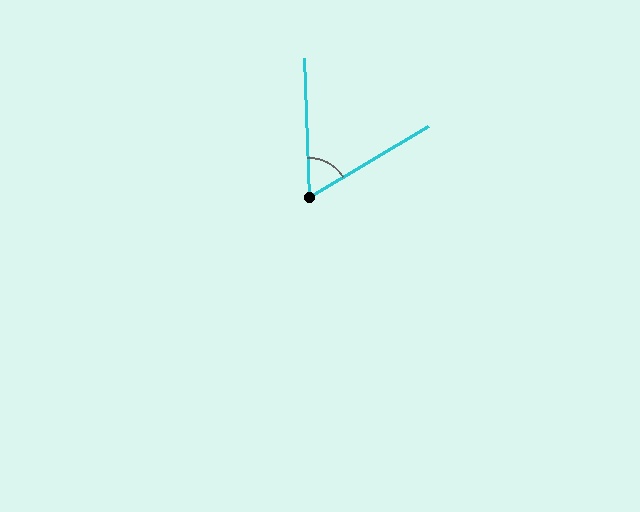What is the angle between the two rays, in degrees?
Approximately 61 degrees.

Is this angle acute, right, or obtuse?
It is acute.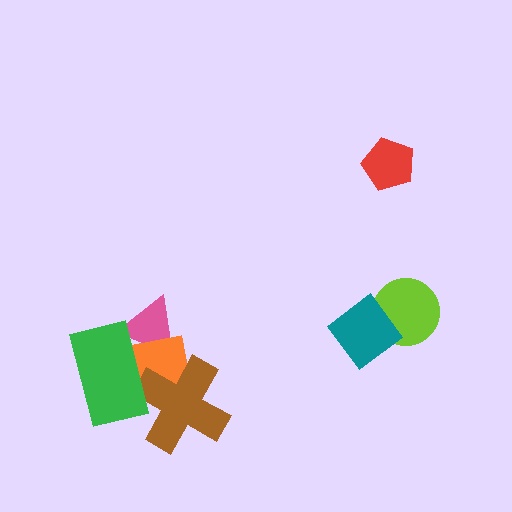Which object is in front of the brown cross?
The green rectangle is in front of the brown cross.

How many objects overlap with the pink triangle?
2 objects overlap with the pink triangle.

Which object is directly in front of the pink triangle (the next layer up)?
The orange square is directly in front of the pink triangle.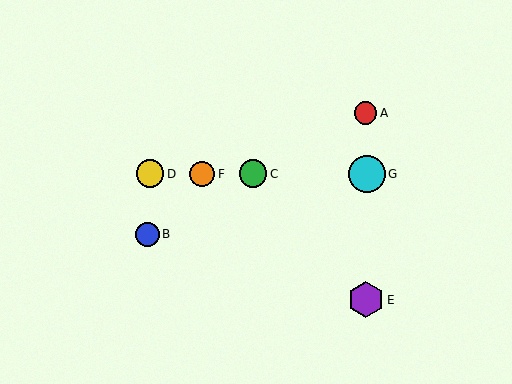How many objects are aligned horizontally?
4 objects (C, D, F, G) are aligned horizontally.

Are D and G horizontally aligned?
Yes, both are at y≈174.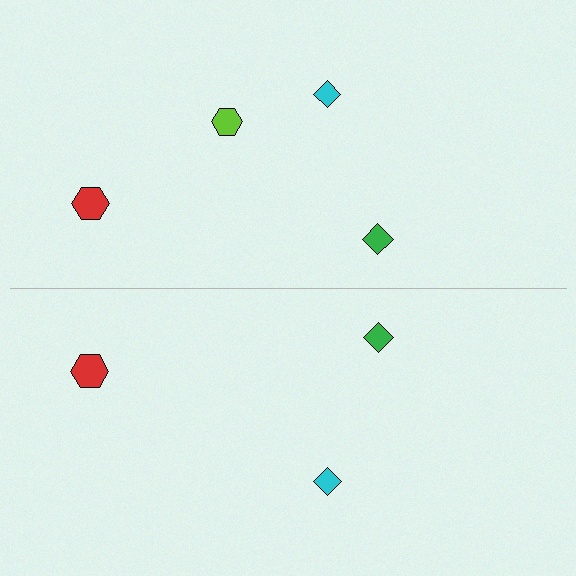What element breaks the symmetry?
A lime hexagon is missing from the bottom side.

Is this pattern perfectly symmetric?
No, the pattern is not perfectly symmetric. A lime hexagon is missing from the bottom side.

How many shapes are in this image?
There are 7 shapes in this image.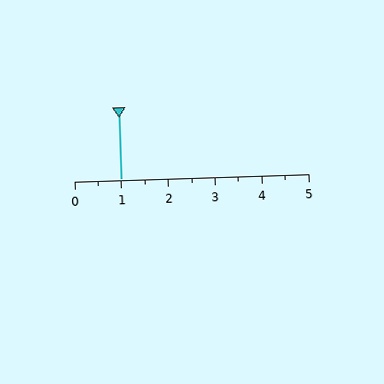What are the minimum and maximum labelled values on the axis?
The axis runs from 0 to 5.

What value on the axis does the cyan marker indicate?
The marker indicates approximately 1.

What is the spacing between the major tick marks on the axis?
The major ticks are spaced 1 apart.